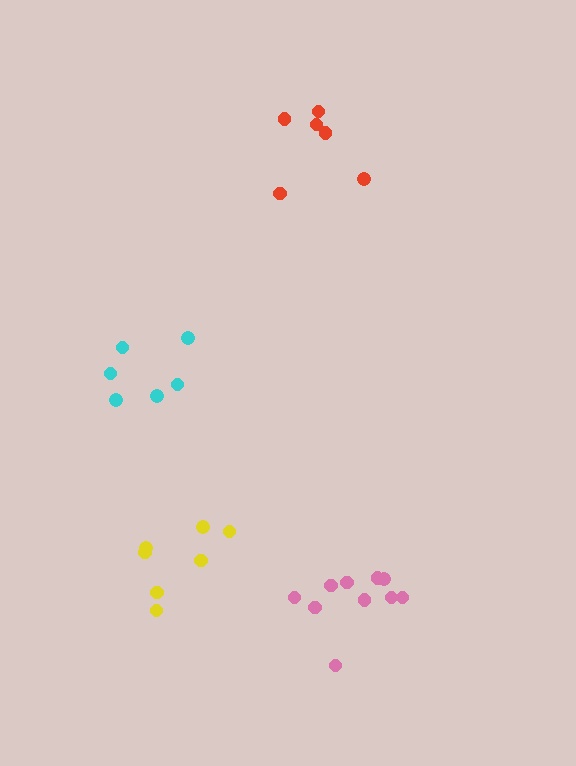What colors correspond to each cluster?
The clusters are colored: cyan, red, yellow, pink.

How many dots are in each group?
Group 1: 6 dots, Group 2: 6 dots, Group 3: 7 dots, Group 4: 10 dots (29 total).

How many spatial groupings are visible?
There are 4 spatial groupings.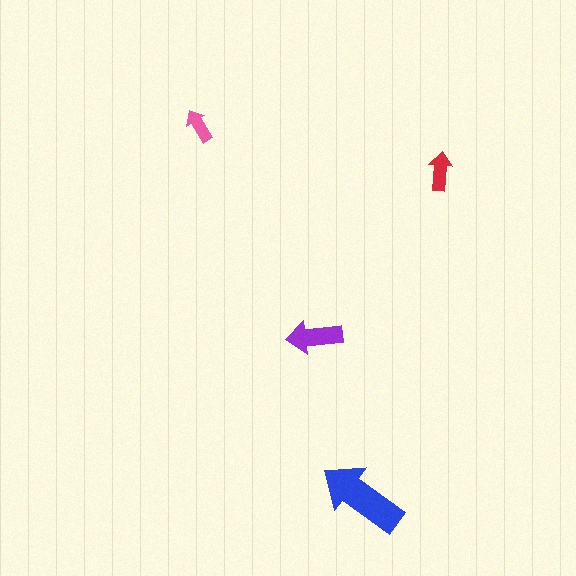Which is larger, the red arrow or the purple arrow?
The purple one.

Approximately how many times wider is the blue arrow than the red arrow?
About 2 times wider.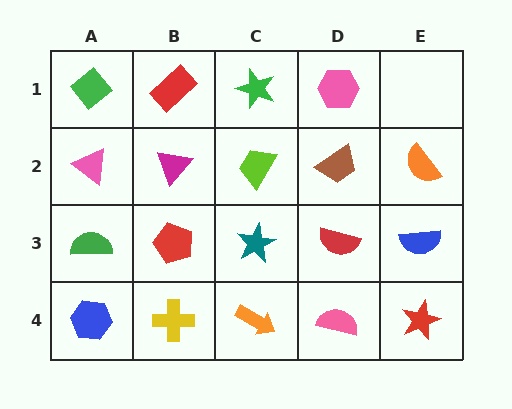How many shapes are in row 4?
5 shapes.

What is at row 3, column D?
A red semicircle.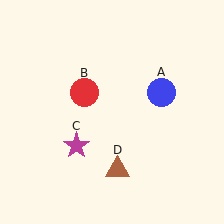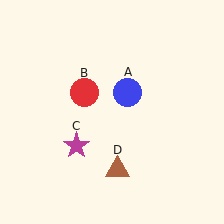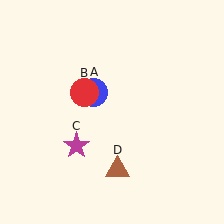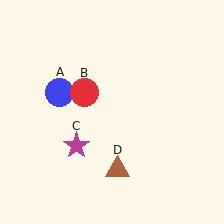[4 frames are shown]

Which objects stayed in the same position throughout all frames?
Red circle (object B) and magenta star (object C) and brown triangle (object D) remained stationary.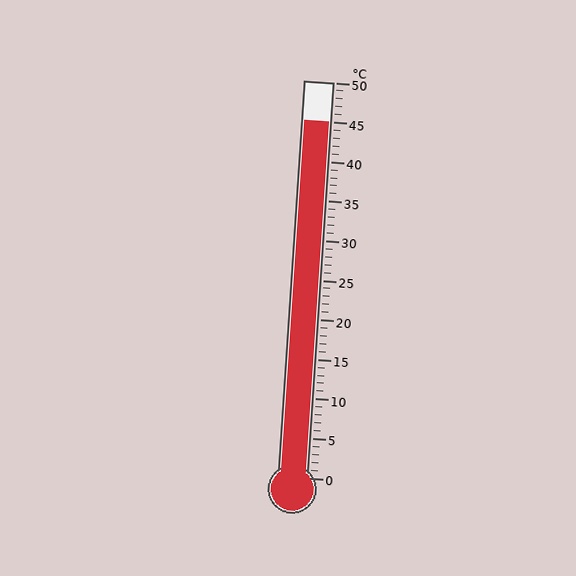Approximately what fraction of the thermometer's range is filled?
The thermometer is filled to approximately 90% of its range.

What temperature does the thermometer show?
The thermometer shows approximately 45°C.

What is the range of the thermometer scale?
The thermometer scale ranges from 0°C to 50°C.